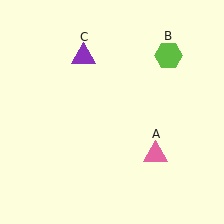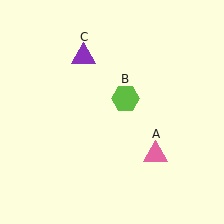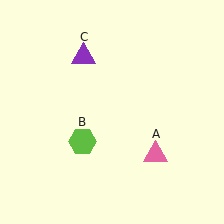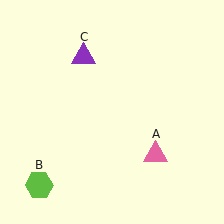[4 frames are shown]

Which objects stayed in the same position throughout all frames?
Pink triangle (object A) and purple triangle (object C) remained stationary.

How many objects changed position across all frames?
1 object changed position: lime hexagon (object B).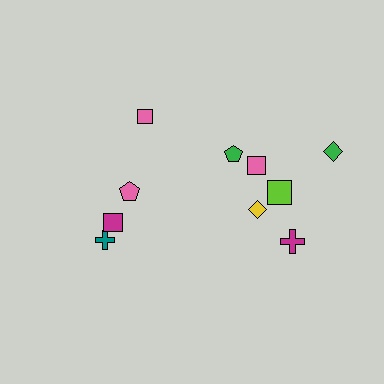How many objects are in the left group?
There are 4 objects.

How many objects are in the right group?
There are 6 objects.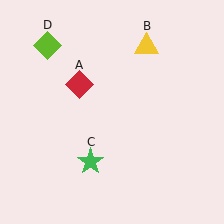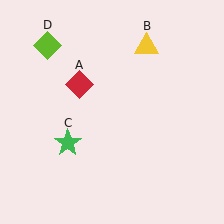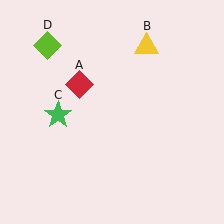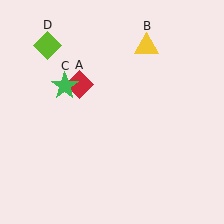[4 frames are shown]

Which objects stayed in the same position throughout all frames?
Red diamond (object A) and yellow triangle (object B) and lime diamond (object D) remained stationary.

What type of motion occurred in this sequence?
The green star (object C) rotated clockwise around the center of the scene.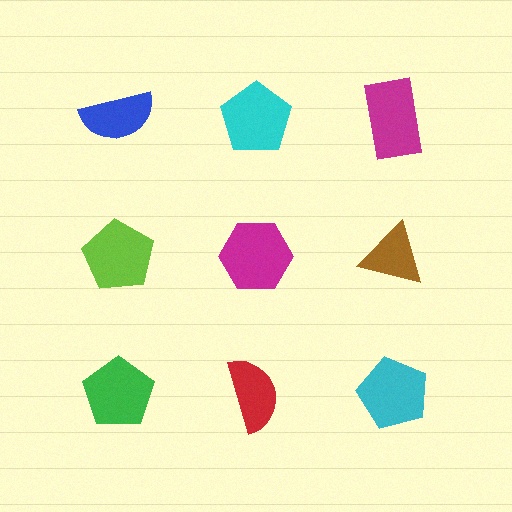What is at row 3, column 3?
A cyan pentagon.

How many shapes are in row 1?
3 shapes.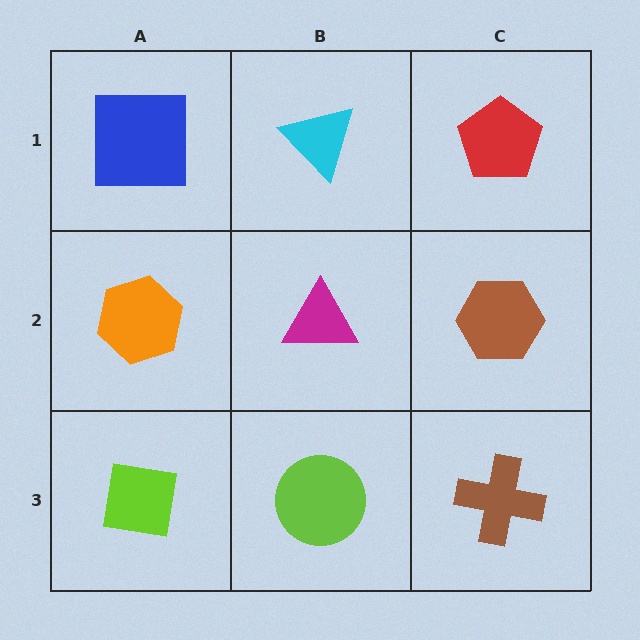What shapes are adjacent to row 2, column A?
A blue square (row 1, column A), a lime square (row 3, column A), a magenta triangle (row 2, column B).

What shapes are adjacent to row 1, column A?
An orange hexagon (row 2, column A), a cyan triangle (row 1, column B).